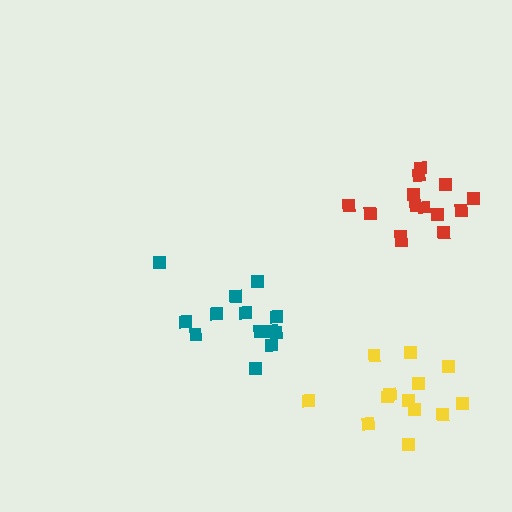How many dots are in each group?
Group 1: 13 dots, Group 2: 13 dots, Group 3: 14 dots (40 total).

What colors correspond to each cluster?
The clusters are colored: yellow, teal, red.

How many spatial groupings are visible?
There are 3 spatial groupings.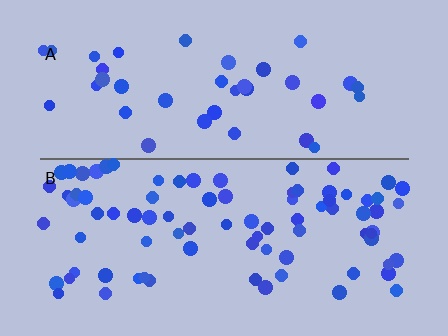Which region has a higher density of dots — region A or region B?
B (the bottom).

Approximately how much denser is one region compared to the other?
Approximately 2.2× — region B over region A.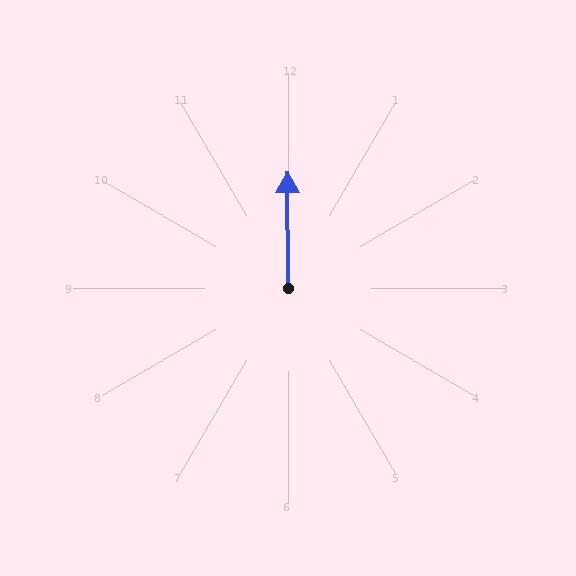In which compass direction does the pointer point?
North.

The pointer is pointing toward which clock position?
Roughly 12 o'clock.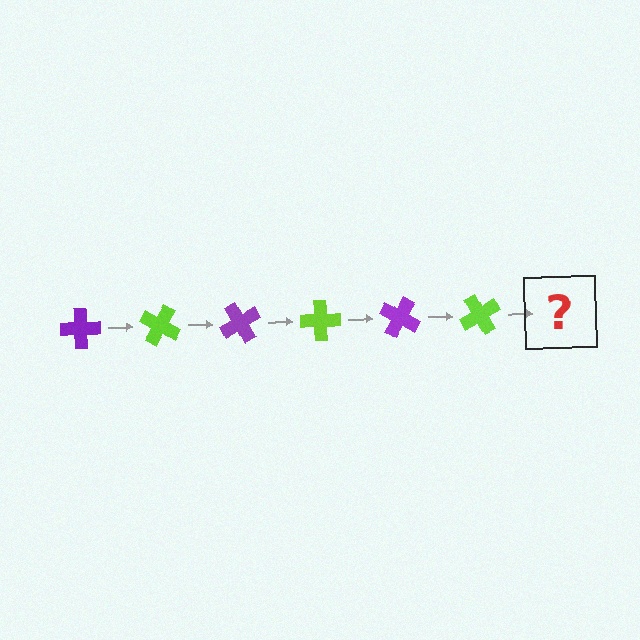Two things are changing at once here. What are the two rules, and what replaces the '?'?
The two rules are that it rotates 30 degrees each step and the color cycles through purple and lime. The '?' should be a purple cross, rotated 180 degrees from the start.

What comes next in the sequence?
The next element should be a purple cross, rotated 180 degrees from the start.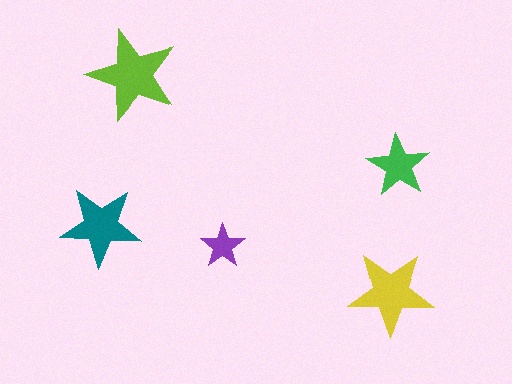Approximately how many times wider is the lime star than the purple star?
About 2 times wider.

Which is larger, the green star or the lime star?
The lime one.